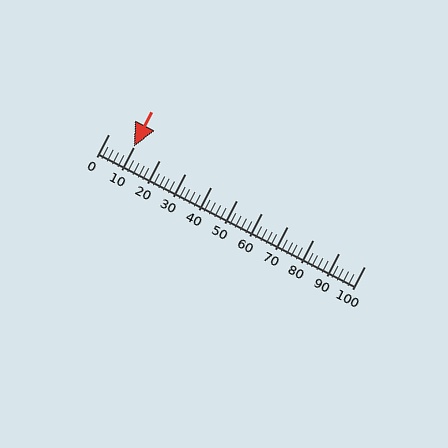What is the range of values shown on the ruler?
The ruler shows values from 0 to 100.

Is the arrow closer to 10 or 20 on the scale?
The arrow is closer to 10.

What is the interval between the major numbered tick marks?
The major tick marks are spaced 10 units apart.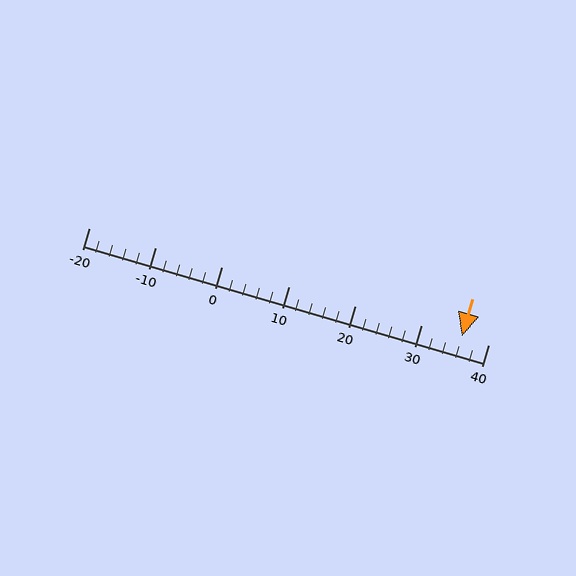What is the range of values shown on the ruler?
The ruler shows values from -20 to 40.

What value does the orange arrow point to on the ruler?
The orange arrow points to approximately 36.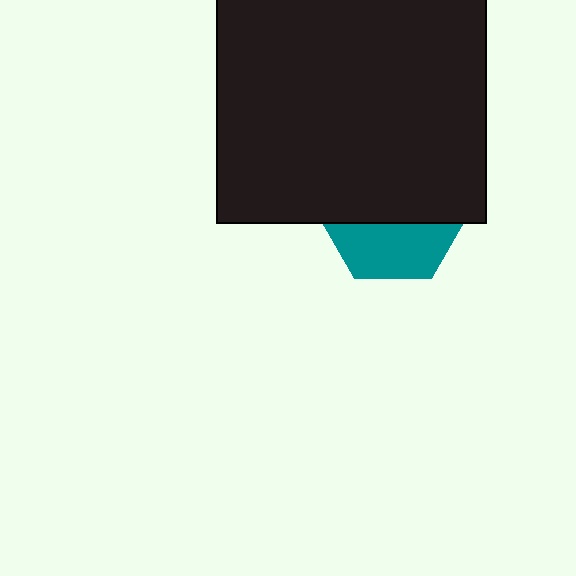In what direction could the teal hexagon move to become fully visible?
The teal hexagon could move down. That would shift it out from behind the black rectangle entirely.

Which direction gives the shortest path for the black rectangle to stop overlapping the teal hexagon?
Moving up gives the shortest separation.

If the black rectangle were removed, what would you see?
You would see the complete teal hexagon.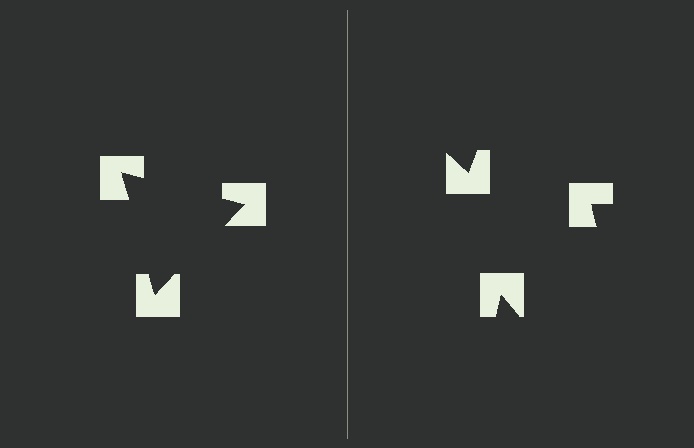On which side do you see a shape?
An illusory triangle appears on the left side. On the right side the wedge cuts are rotated, so no coherent shape forms.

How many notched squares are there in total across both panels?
6 — 3 on each side.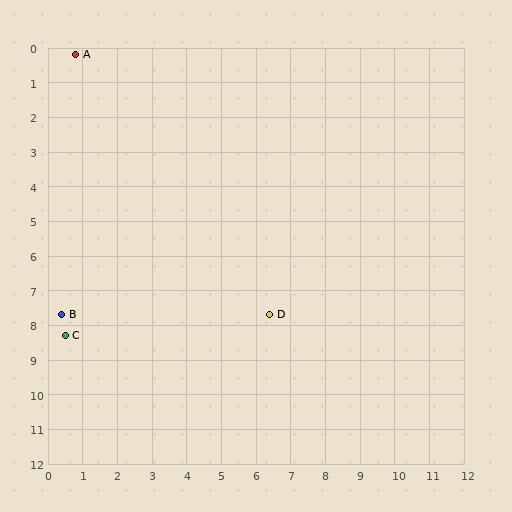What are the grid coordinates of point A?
Point A is at approximately (0.8, 0.2).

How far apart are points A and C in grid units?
Points A and C are about 8.1 grid units apart.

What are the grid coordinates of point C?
Point C is at approximately (0.5, 8.3).